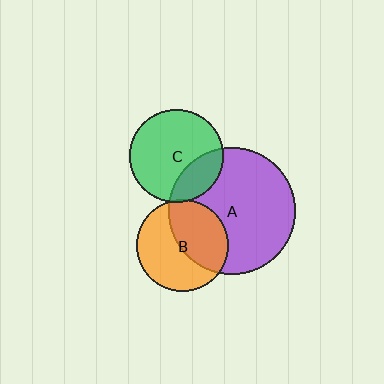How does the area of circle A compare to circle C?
Approximately 1.8 times.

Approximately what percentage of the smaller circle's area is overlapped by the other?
Approximately 25%.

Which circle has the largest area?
Circle A (purple).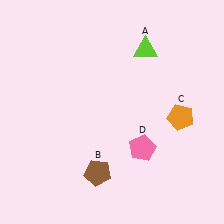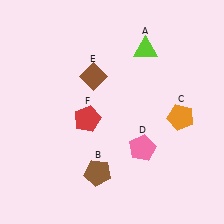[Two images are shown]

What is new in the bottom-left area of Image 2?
A red pentagon (F) was added in the bottom-left area of Image 2.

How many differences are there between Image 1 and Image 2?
There are 2 differences between the two images.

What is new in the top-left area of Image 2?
A brown diamond (E) was added in the top-left area of Image 2.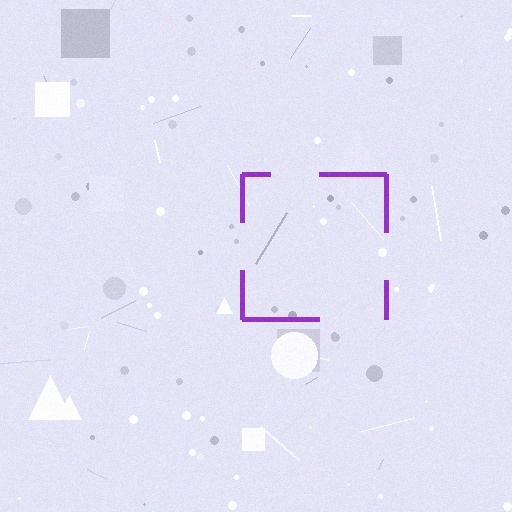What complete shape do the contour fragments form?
The contour fragments form a square.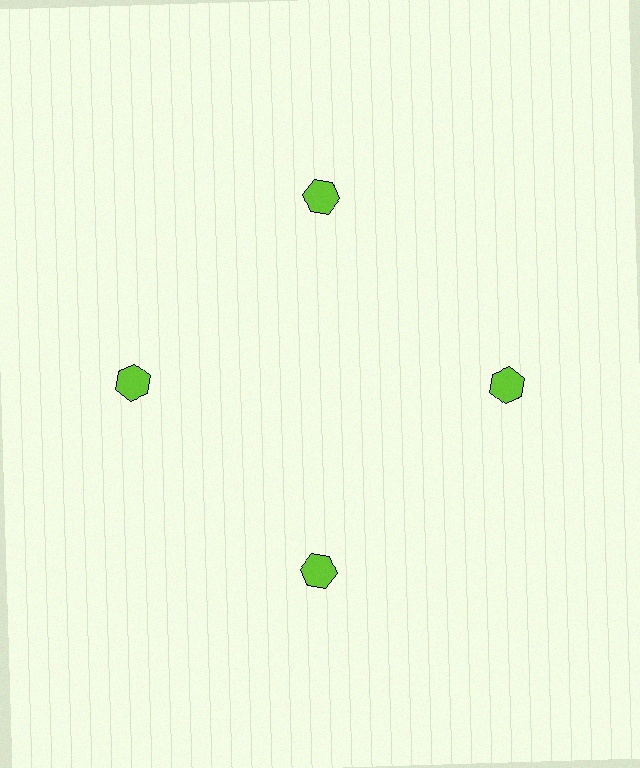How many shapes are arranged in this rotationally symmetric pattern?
There are 4 shapes, arranged in 4 groups of 1.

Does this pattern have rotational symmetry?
Yes, this pattern has 4-fold rotational symmetry. It looks the same after rotating 90 degrees around the center.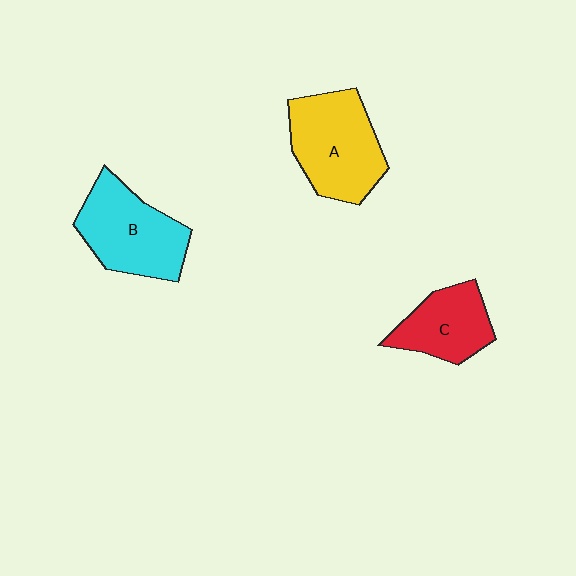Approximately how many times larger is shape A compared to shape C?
Approximately 1.5 times.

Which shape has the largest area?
Shape A (yellow).